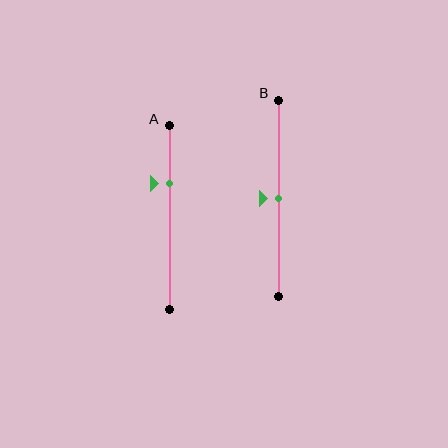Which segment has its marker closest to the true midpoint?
Segment B has its marker closest to the true midpoint.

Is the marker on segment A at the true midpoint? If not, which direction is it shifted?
No, the marker on segment A is shifted upward by about 18% of the segment length.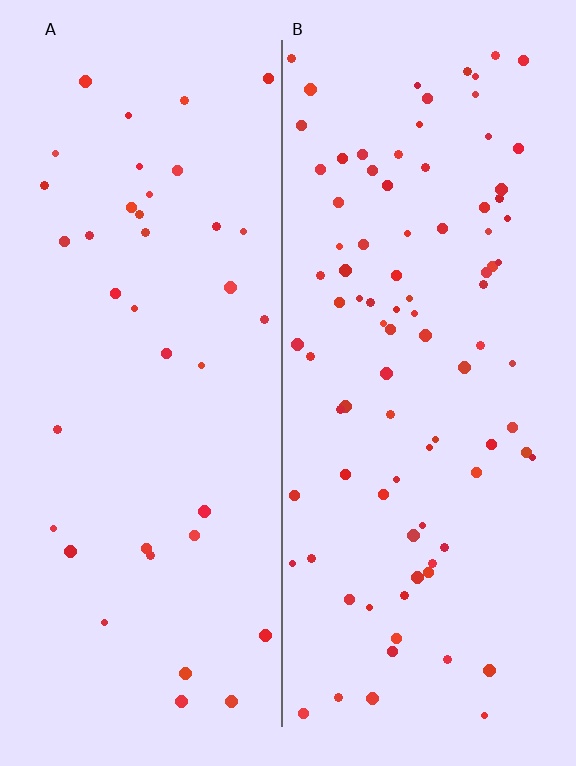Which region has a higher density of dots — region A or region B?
B (the right).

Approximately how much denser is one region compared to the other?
Approximately 2.4× — region B over region A.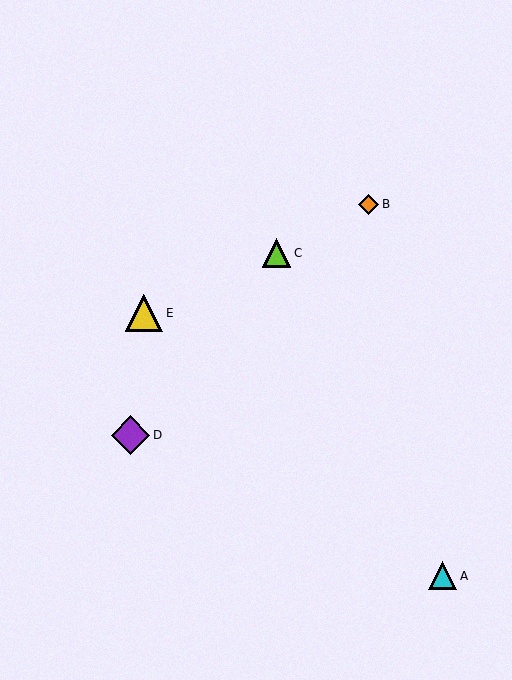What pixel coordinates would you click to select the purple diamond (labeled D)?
Click at (130, 435) to select the purple diamond D.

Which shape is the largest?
The purple diamond (labeled D) is the largest.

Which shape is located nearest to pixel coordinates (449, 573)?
The cyan triangle (labeled A) at (443, 576) is nearest to that location.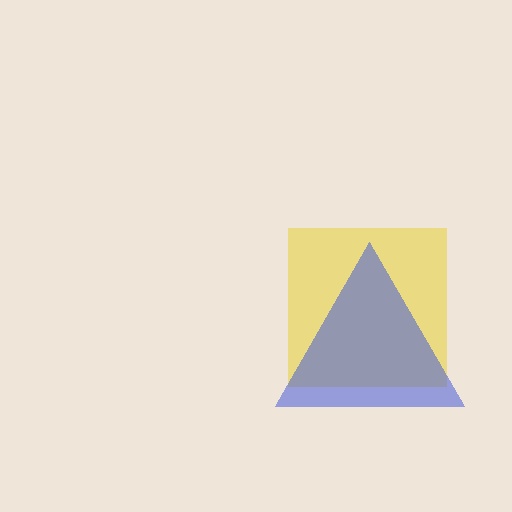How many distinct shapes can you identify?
There are 2 distinct shapes: a yellow square, a blue triangle.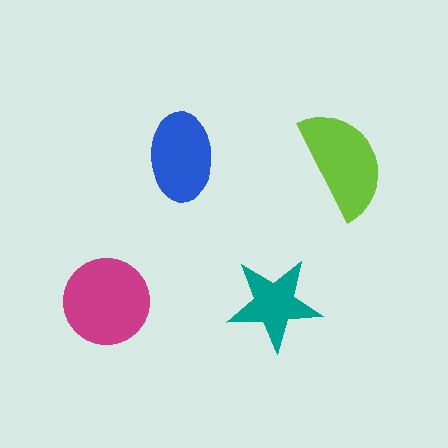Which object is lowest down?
The teal star is bottommost.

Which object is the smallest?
The teal star.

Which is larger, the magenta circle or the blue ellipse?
The magenta circle.